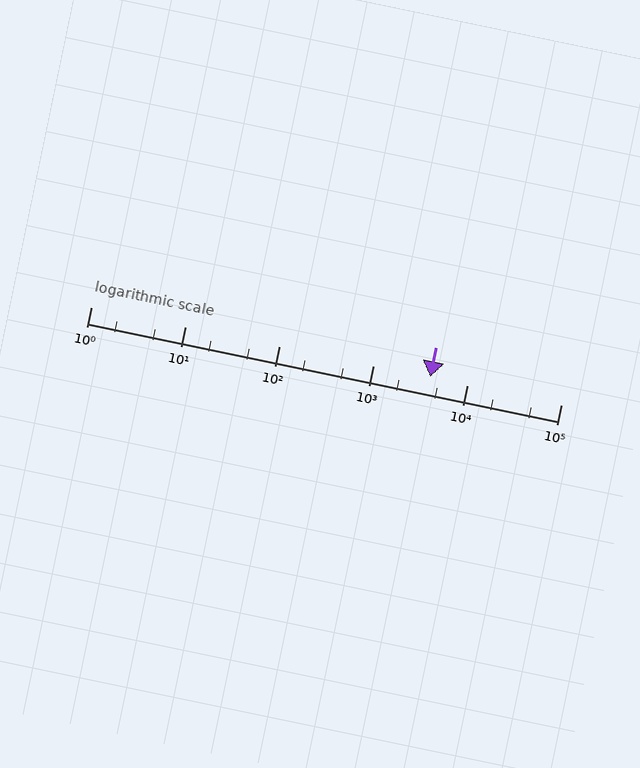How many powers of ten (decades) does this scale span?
The scale spans 5 decades, from 1 to 100000.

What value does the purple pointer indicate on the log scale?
The pointer indicates approximately 4100.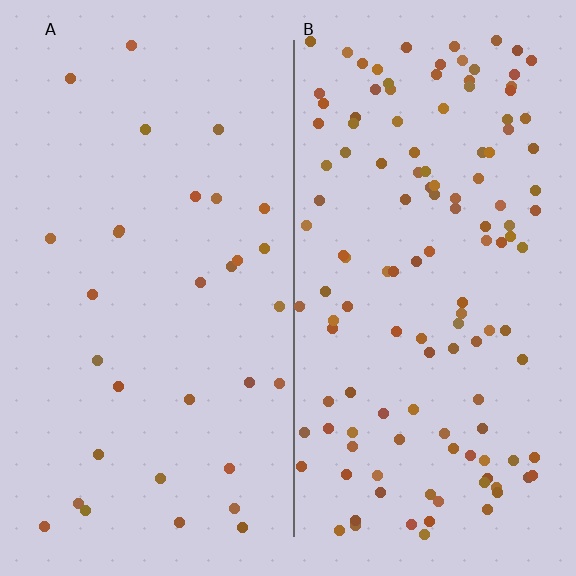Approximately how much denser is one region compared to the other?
Approximately 4.0× — region B over region A.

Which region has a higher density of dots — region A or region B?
B (the right).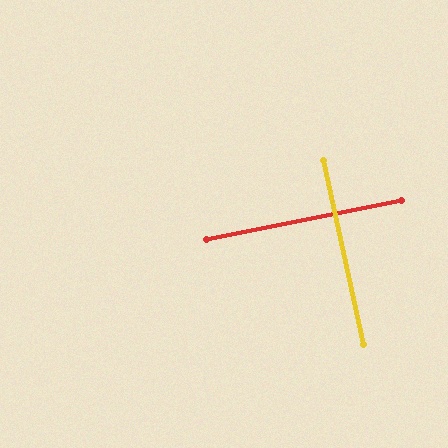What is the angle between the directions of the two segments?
Approximately 89 degrees.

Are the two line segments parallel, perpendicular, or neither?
Perpendicular — they meet at approximately 89°.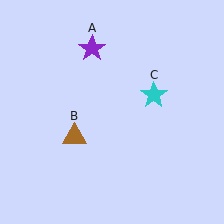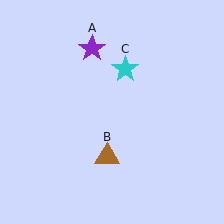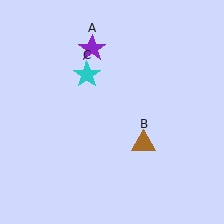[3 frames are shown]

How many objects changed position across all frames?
2 objects changed position: brown triangle (object B), cyan star (object C).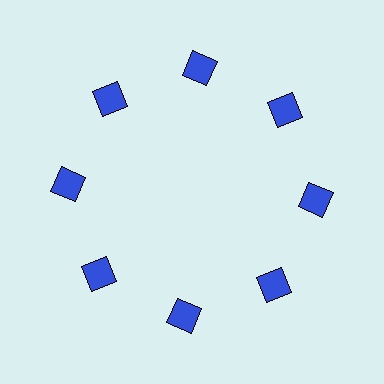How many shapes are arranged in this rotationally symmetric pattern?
There are 8 shapes, arranged in 8 groups of 1.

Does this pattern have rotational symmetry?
Yes, this pattern has 8-fold rotational symmetry. It looks the same after rotating 45 degrees around the center.